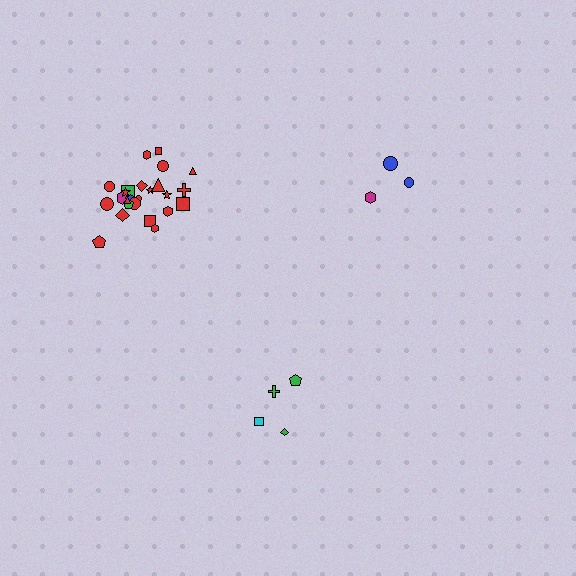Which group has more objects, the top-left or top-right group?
The top-left group.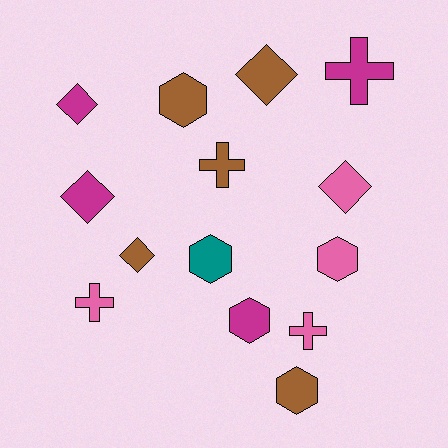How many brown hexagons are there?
There are 2 brown hexagons.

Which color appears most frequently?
Brown, with 5 objects.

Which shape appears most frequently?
Hexagon, with 5 objects.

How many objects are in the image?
There are 14 objects.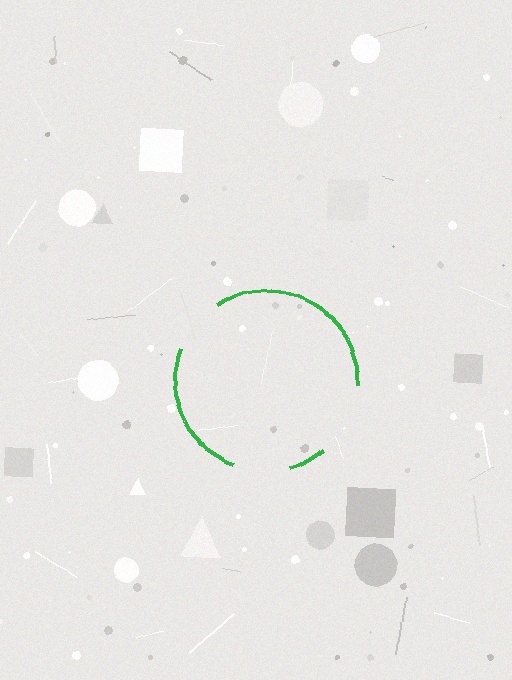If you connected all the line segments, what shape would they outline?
They would outline a circle.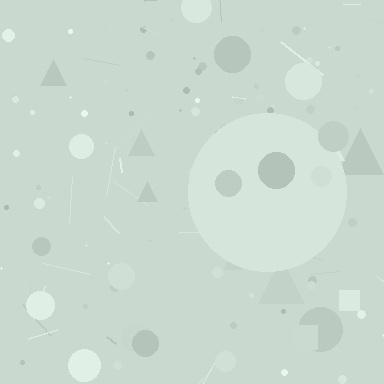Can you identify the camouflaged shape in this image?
The camouflaged shape is a circle.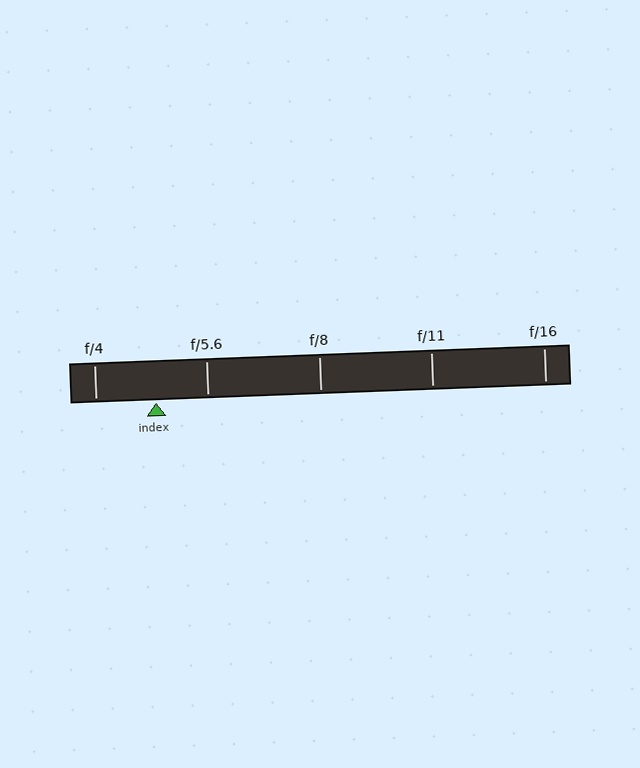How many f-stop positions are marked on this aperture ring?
There are 5 f-stop positions marked.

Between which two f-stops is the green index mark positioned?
The index mark is between f/4 and f/5.6.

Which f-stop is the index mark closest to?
The index mark is closest to f/5.6.